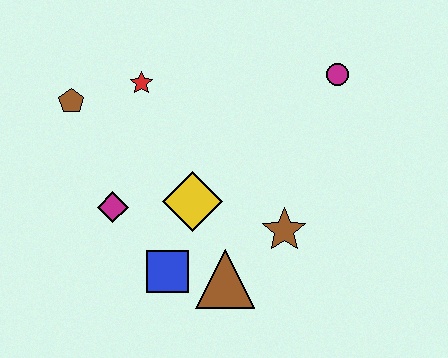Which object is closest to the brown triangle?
The blue square is closest to the brown triangle.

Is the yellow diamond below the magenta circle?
Yes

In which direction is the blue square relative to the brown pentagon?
The blue square is below the brown pentagon.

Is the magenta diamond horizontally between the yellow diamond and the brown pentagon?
Yes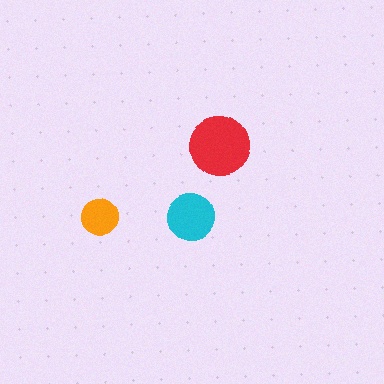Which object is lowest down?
The cyan circle is bottommost.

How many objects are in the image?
There are 3 objects in the image.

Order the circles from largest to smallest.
the red one, the cyan one, the orange one.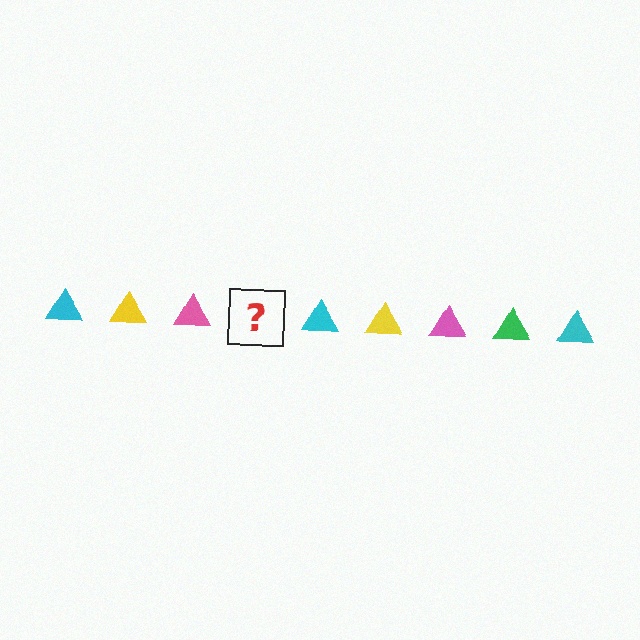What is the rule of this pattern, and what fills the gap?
The rule is that the pattern cycles through cyan, yellow, pink, green triangles. The gap should be filled with a green triangle.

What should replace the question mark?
The question mark should be replaced with a green triangle.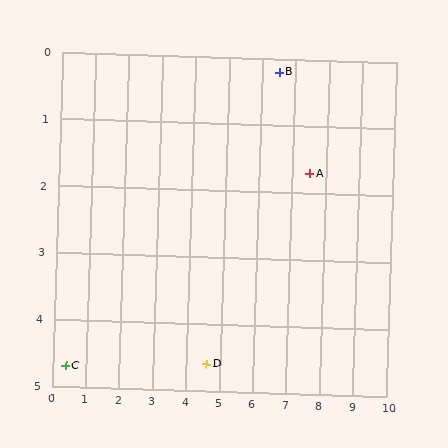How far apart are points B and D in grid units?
Points B and D are about 4.8 grid units apart.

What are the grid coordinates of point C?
Point C is at approximately (0.4, 4.7).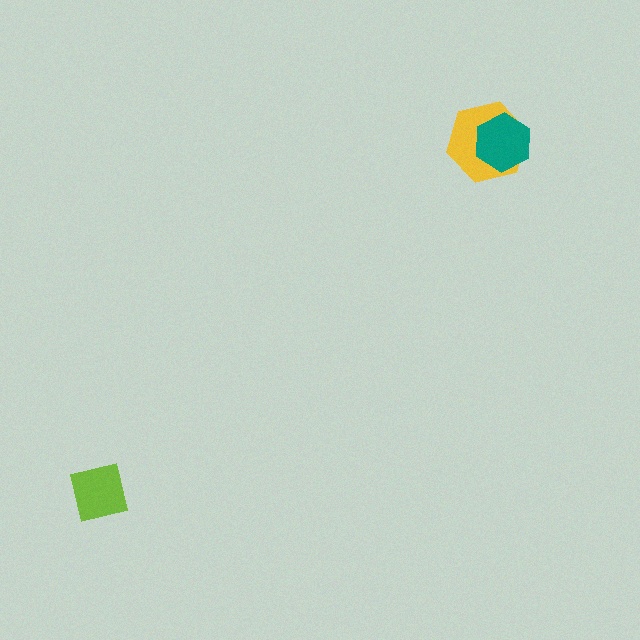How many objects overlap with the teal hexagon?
1 object overlaps with the teal hexagon.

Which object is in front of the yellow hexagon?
The teal hexagon is in front of the yellow hexagon.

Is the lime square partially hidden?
No, no other shape covers it.